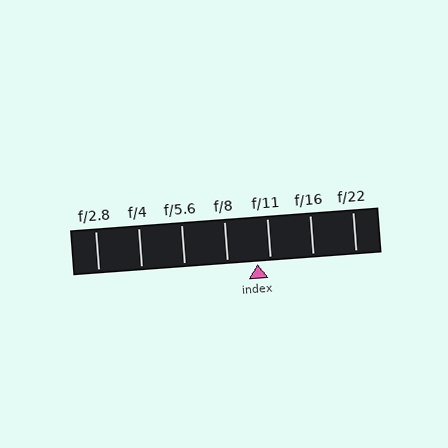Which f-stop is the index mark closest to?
The index mark is closest to f/11.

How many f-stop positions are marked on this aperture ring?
There are 7 f-stop positions marked.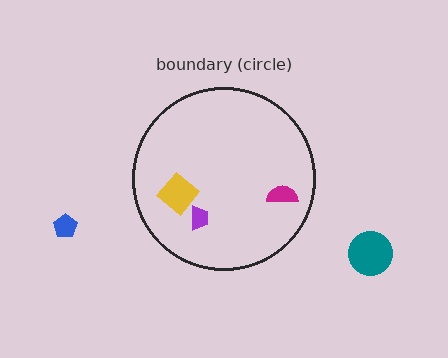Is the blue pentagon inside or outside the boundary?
Outside.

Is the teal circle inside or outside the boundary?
Outside.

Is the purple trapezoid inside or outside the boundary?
Inside.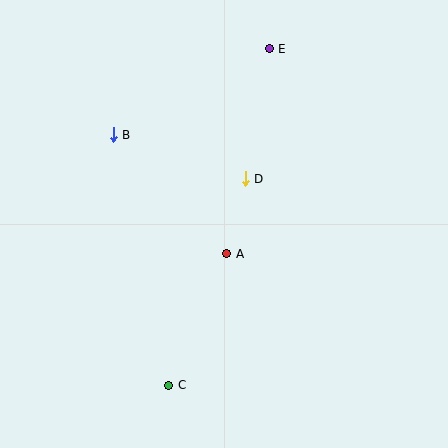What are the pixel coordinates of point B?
Point B is at (113, 135).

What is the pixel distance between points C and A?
The distance between C and A is 143 pixels.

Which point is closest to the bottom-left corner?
Point C is closest to the bottom-left corner.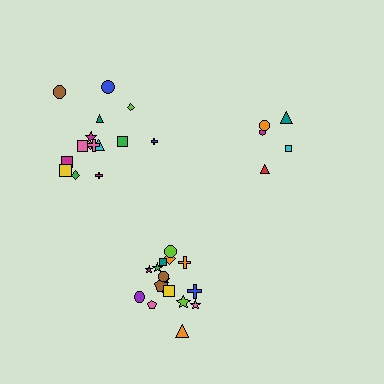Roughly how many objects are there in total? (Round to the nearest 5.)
Roughly 40 objects in total.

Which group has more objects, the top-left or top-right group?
The top-left group.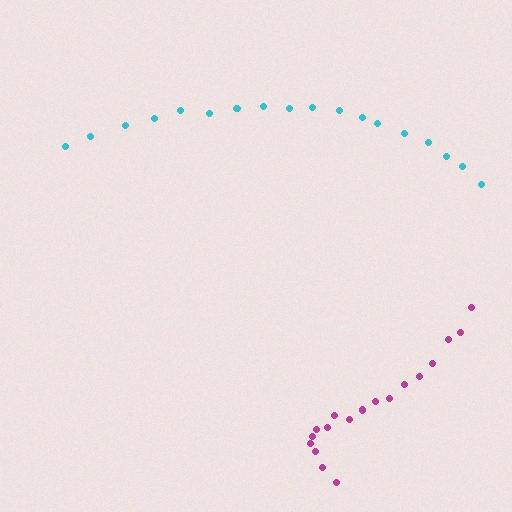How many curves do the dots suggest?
There are 2 distinct paths.